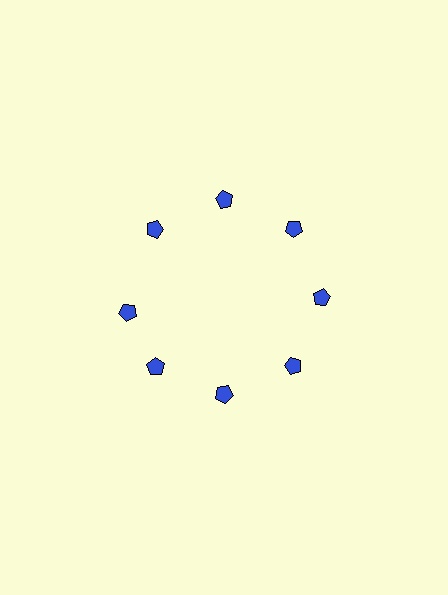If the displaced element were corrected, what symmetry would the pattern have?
It would have 8-fold rotational symmetry — the pattern would map onto itself every 45 degrees.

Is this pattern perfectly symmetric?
No. The 8 blue pentagons are arranged in a ring, but one element near the 9 o'clock position is rotated out of alignment along the ring, breaking the 8-fold rotational symmetry.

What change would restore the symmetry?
The symmetry would be restored by rotating it back into even spacing with its neighbors so that all 8 pentagons sit at equal angles and equal distance from the center.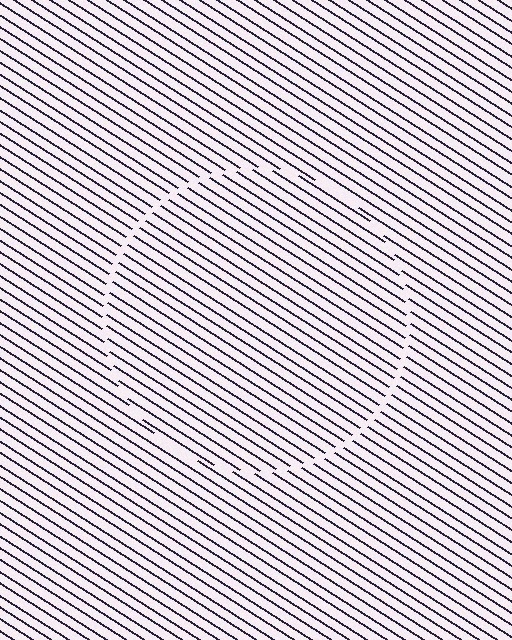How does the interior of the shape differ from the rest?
The interior of the shape contains the same grating, shifted by half a period — the contour is defined by the phase discontinuity where line-ends from the inner and outer gratings abut.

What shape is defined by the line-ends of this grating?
An illusory circle. The interior of the shape contains the same grating, shifted by half a period — the contour is defined by the phase discontinuity where line-ends from the inner and outer gratings abut.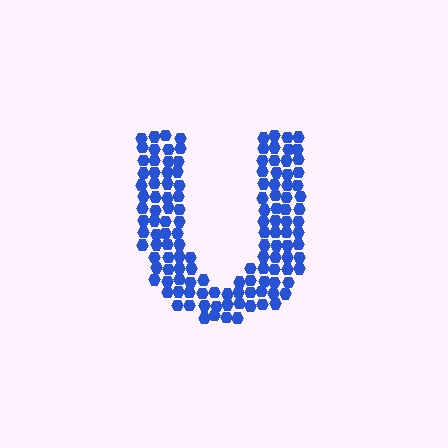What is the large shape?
The large shape is the letter U.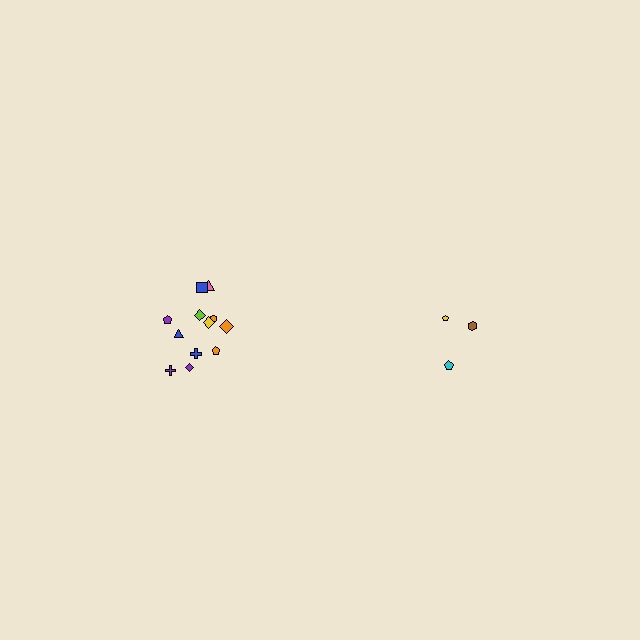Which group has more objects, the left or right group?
The left group.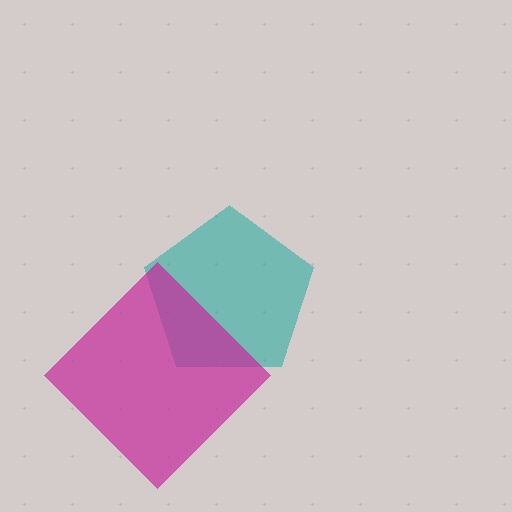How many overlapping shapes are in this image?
There are 2 overlapping shapes in the image.